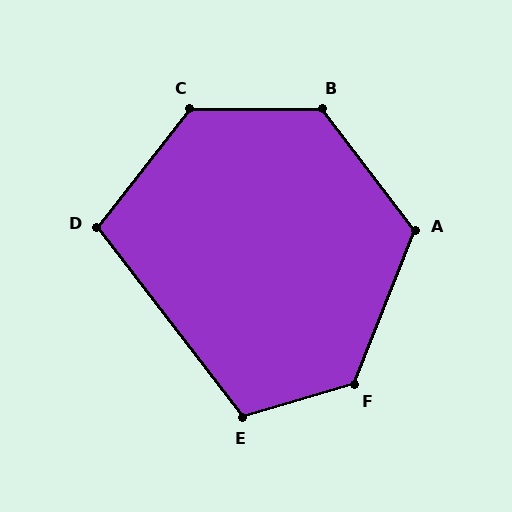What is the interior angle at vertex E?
Approximately 111 degrees (obtuse).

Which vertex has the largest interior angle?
F, at approximately 128 degrees.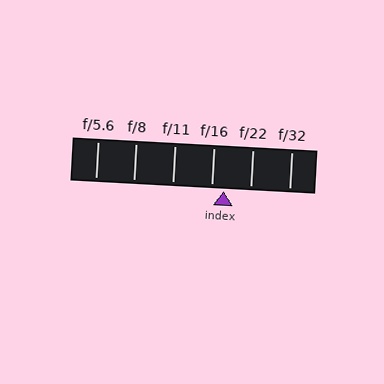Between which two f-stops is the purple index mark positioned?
The index mark is between f/16 and f/22.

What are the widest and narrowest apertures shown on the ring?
The widest aperture shown is f/5.6 and the narrowest is f/32.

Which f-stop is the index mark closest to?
The index mark is closest to f/16.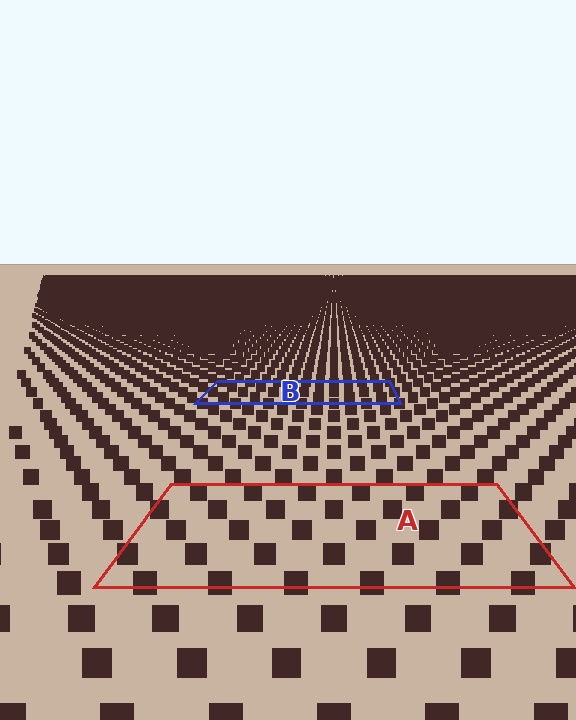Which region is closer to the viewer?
Region A is closer. The texture elements there are larger and more spread out.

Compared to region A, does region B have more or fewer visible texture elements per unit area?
Region B has more texture elements per unit area — they are packed more densely because it is farther away.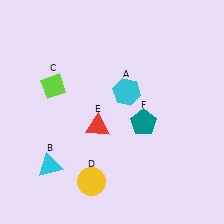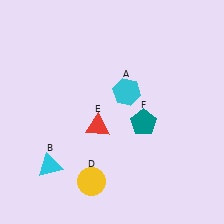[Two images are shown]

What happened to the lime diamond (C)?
The lime diamond (C) was removed in Image 2. It was in the top-left area of Image 1.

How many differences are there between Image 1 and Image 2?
There is 1 difference between the two images.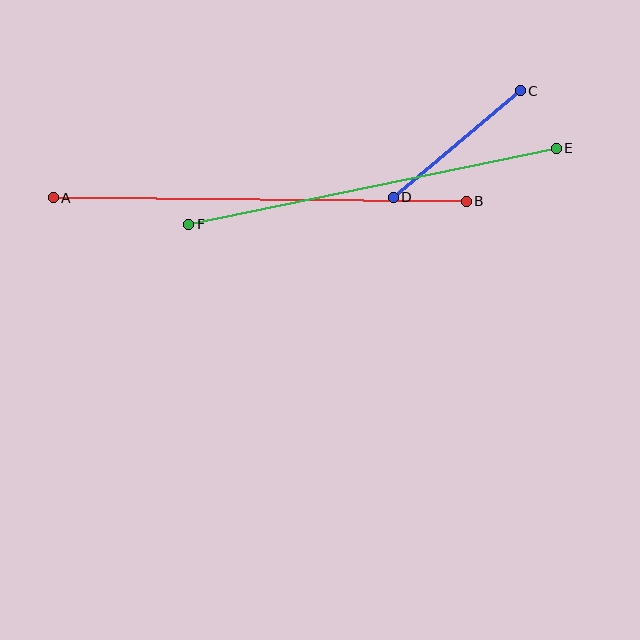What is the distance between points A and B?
The distance is approximately 413 pixels.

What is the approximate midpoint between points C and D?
The midpoint is at approximately (457, 144) pixels.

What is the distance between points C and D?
The distance is approximately 166 pixels.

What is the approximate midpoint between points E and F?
The midpoint is at approximately (373, 186) pixels.